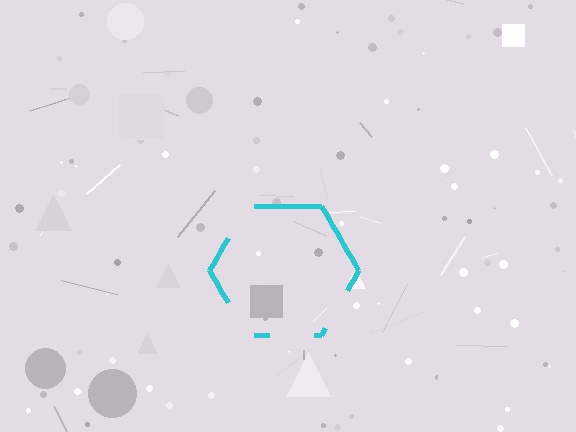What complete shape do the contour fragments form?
The contour fragments form a hexagon.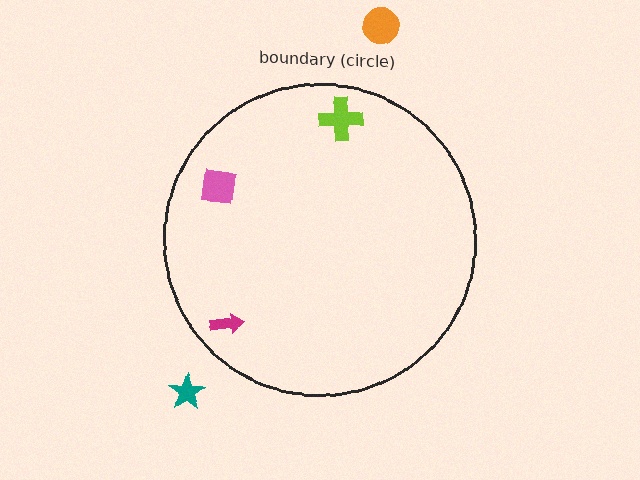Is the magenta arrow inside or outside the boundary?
Inside.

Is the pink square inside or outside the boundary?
Inside.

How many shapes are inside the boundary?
3 inside, 2 outside.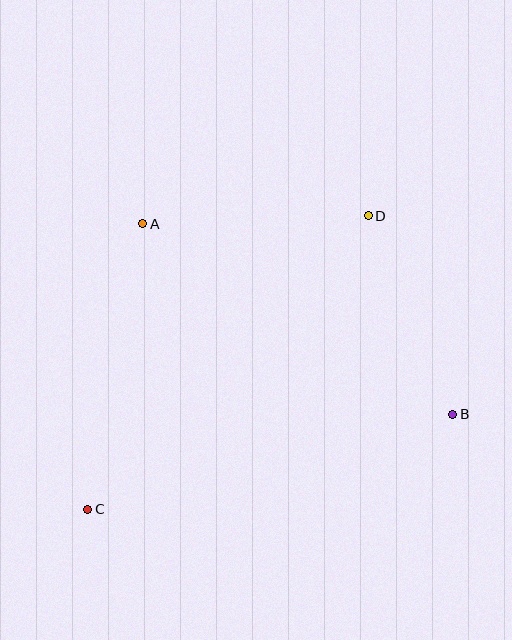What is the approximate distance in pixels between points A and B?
The distance between A and B is approximately 364 pixels.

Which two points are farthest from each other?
Points C and D are farthest from each other.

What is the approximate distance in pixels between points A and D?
The distance between A and D is approximately 225 pixels.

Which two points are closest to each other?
Points B and D are closest to each other.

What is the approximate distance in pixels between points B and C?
The distance between B and C is approximately 377 pixels.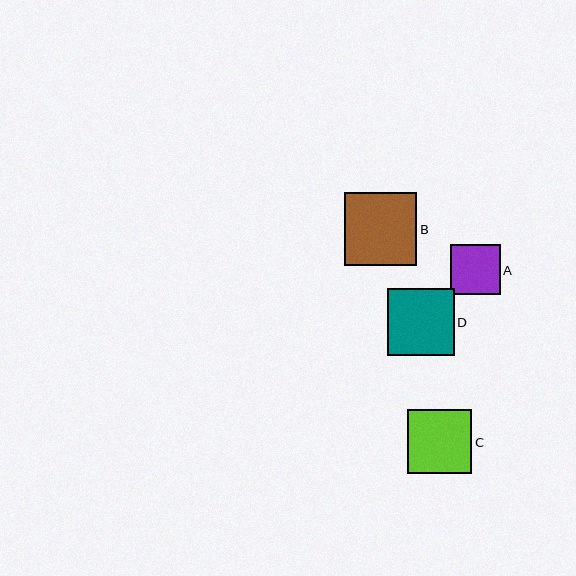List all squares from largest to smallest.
From largest to smallest: B, D, C, A.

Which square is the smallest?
Square A is the smallest with a size of approximately 50 pixels.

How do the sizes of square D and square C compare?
Square D and square C are approximately the same size.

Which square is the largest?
Square B is the largest with a size of approximately 73 pixels.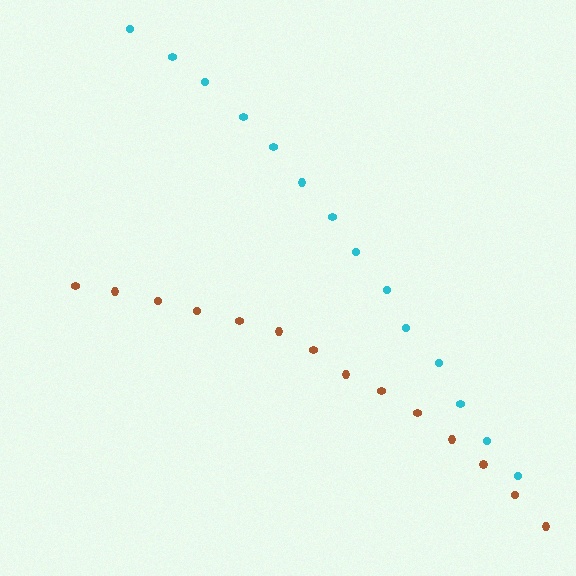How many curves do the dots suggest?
There are 2 distinct paths.